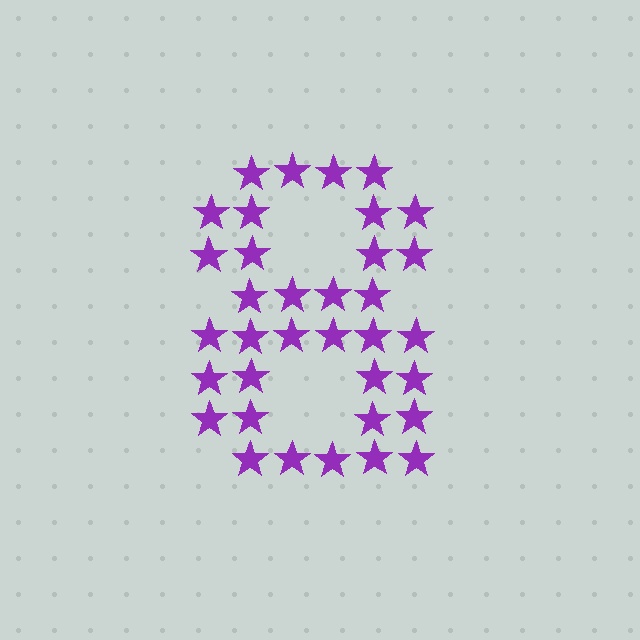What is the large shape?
The large shape is the digit 8.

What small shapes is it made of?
It is made of small stars.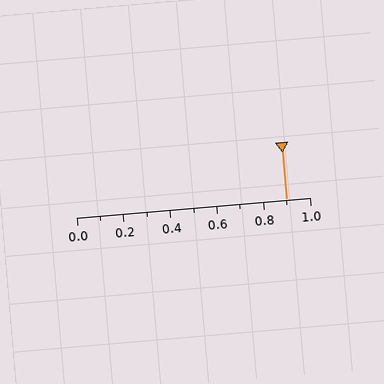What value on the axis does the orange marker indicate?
The marker indicates approximately 0.9.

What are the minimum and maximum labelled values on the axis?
The axis runs from 0.0 to 1.0.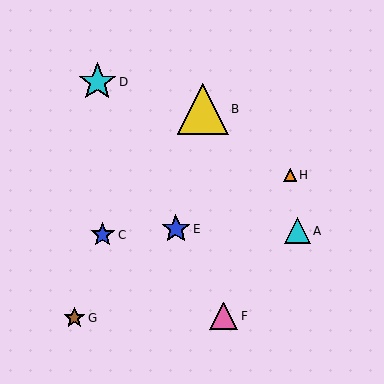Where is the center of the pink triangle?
The center of the pink triangle is at (224, 316).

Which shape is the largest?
The yellow triangle (labeled B) is the largest.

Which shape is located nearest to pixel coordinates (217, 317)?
The pink triangle (labeled F) at (224, 316) is nearest to that location.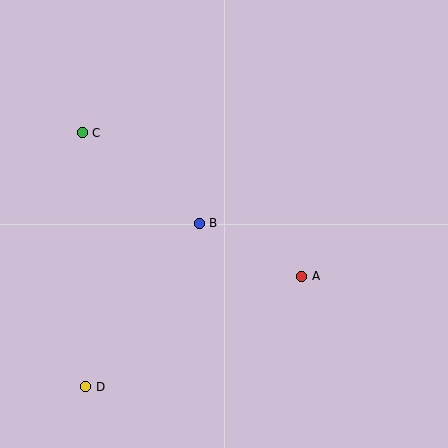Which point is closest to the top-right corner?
Point A is closest to the top-right corner.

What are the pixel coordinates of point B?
Point B is at (199, 223).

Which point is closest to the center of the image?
Point B at (199, 223) is closest to the center.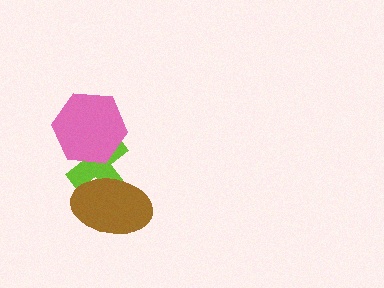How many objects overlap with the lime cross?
2 objects overlap with the lime cross.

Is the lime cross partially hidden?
Yes, it is partially covered by another shape.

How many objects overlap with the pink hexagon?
1 object overlaps with the pink hexagon.